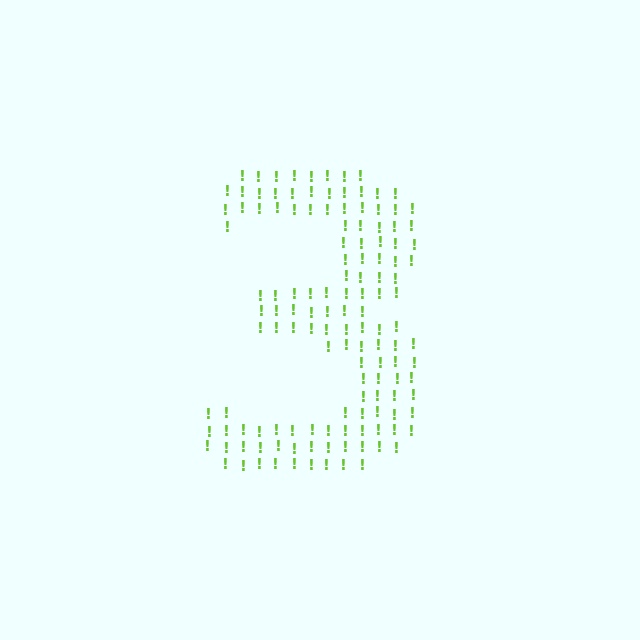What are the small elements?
The small elements are exclamation marks.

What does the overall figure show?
The overall figure shows the digit 3.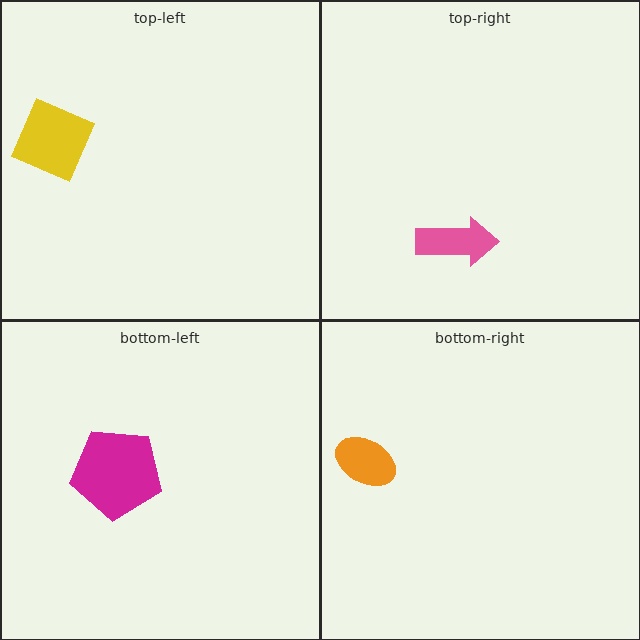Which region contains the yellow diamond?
The top-left region.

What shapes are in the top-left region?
The yellow diamond.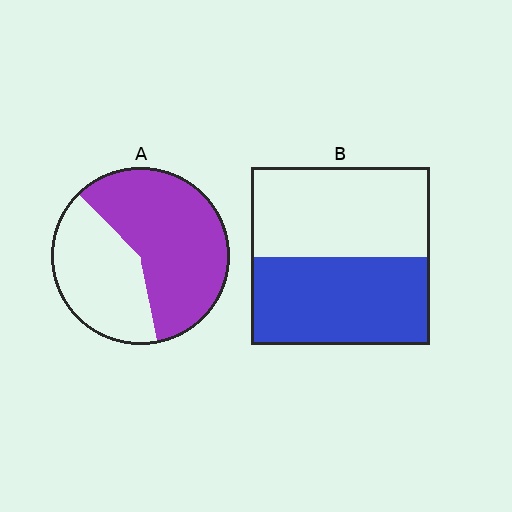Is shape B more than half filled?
Roughly half.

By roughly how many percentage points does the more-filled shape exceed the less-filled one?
By roughly 10 percentage points (A over B).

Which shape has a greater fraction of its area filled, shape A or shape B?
Shape A.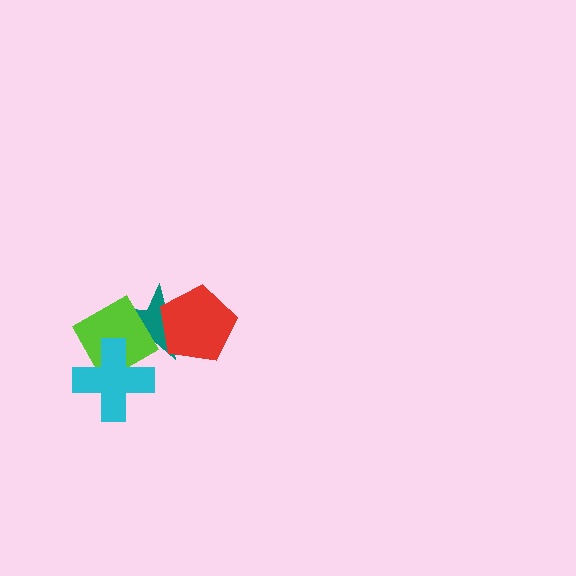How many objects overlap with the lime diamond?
2 objects overlap with the lime diamond.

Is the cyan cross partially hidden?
No, no other shape covers it.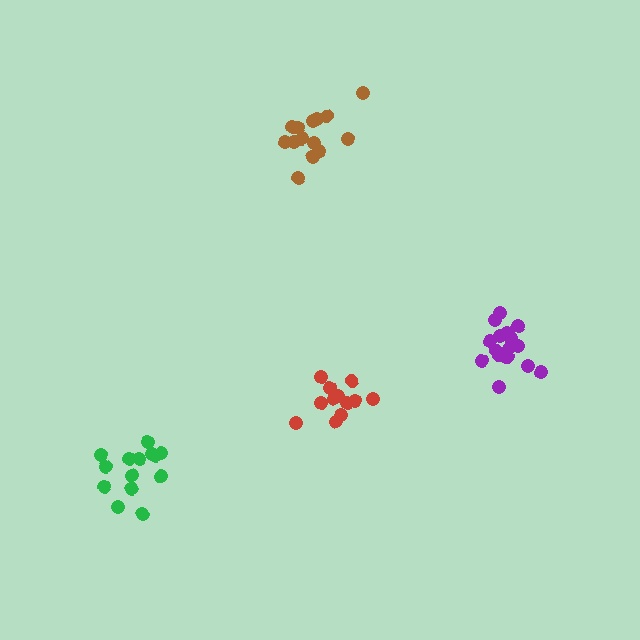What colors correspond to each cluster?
The clusters are colored: purple, brown, green, red.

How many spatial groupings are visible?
There are 4 spatial groupings.